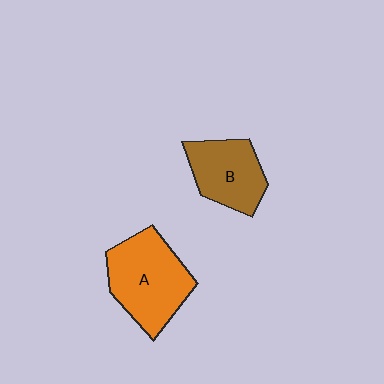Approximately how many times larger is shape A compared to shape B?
Approximately 1.4 times.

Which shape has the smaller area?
Shape B (brown).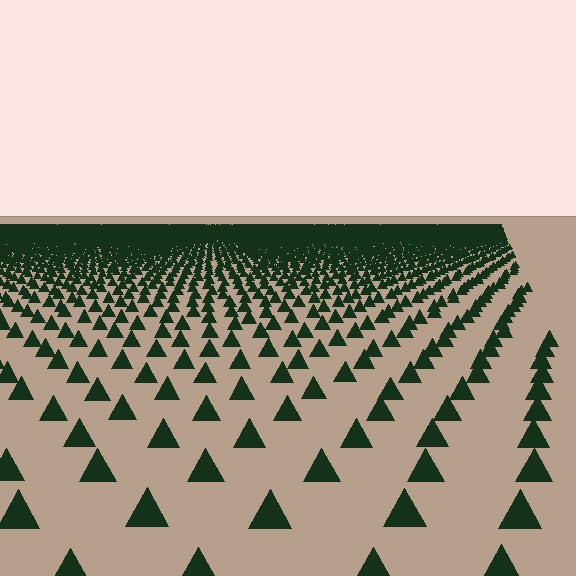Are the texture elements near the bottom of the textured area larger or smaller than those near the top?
Larger. Near the bottom, elements are closer to the viewer and appear at a bigger on-screen size.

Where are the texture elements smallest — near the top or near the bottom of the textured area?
Near the top.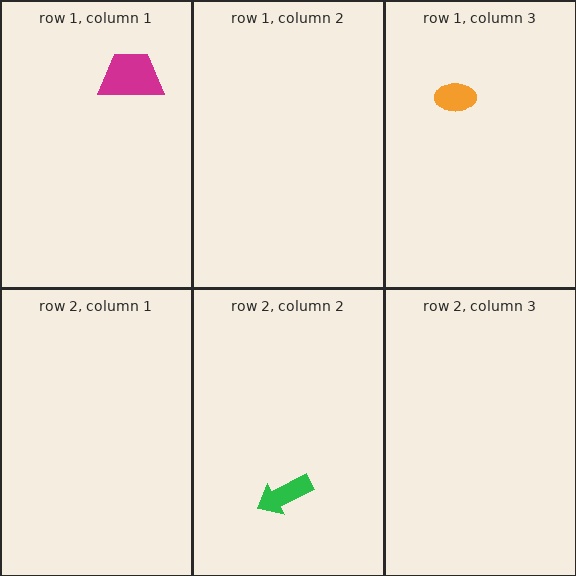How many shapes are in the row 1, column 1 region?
1.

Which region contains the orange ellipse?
The row 1, column 3 region.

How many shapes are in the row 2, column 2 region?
1.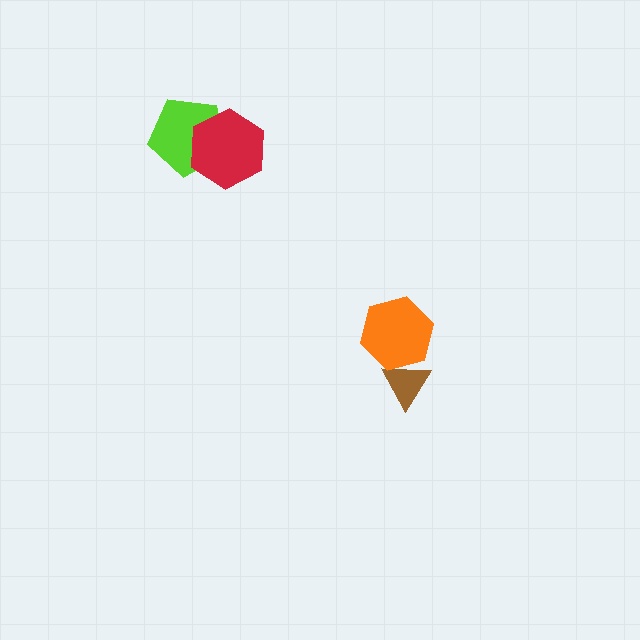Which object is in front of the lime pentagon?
The red hexagon is in front of the lime pentagon.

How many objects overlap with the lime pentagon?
1 object overlaps with the lime pentagon.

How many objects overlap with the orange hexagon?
1 object overlaps with the orange hexagon.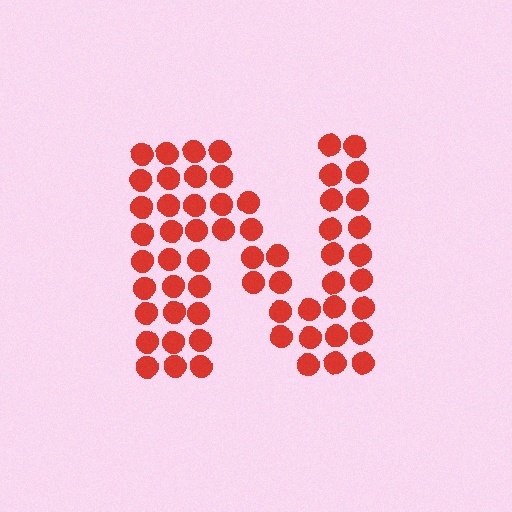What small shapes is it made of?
It is made of small circles.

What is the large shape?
The large shape is the letter N.